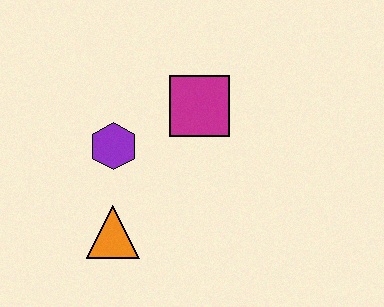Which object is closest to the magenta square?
The purple hexagon is closest to the magenta square.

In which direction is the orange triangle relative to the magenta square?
The orange triangle is below the magenta square.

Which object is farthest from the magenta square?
The orange triangle is farthest from the magenta square.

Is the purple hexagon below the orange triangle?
No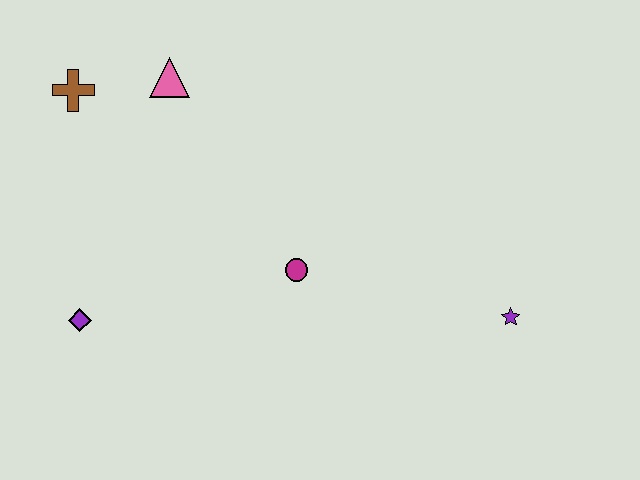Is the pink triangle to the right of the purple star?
No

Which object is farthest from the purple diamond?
The purple star is farthest from the purple diamond.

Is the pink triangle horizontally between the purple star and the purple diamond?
Yes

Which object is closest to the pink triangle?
The brown cross is closest to the pink triangle.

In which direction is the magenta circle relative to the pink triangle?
The magenta circle is below the pink triangle.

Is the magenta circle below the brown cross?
Yes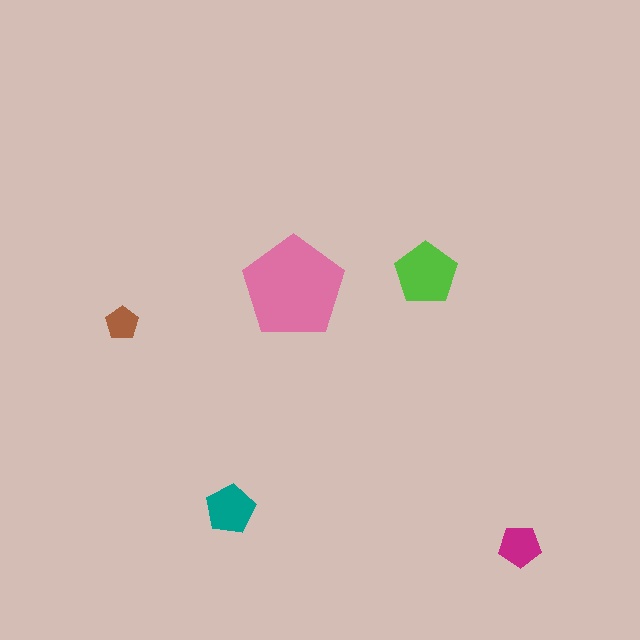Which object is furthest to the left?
The brown pentagon is leftmost.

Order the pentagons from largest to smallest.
the pink one, the lime one, the teal one, the magenta one, the brown one.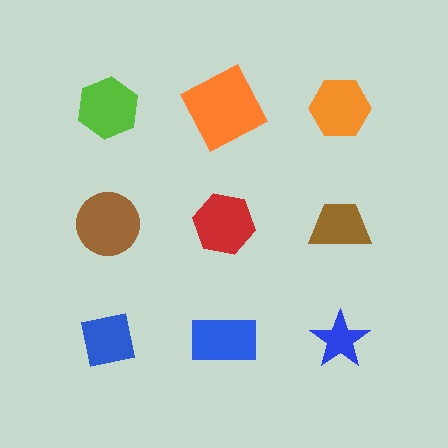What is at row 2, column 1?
A brown circle.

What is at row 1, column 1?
A lime hexagon.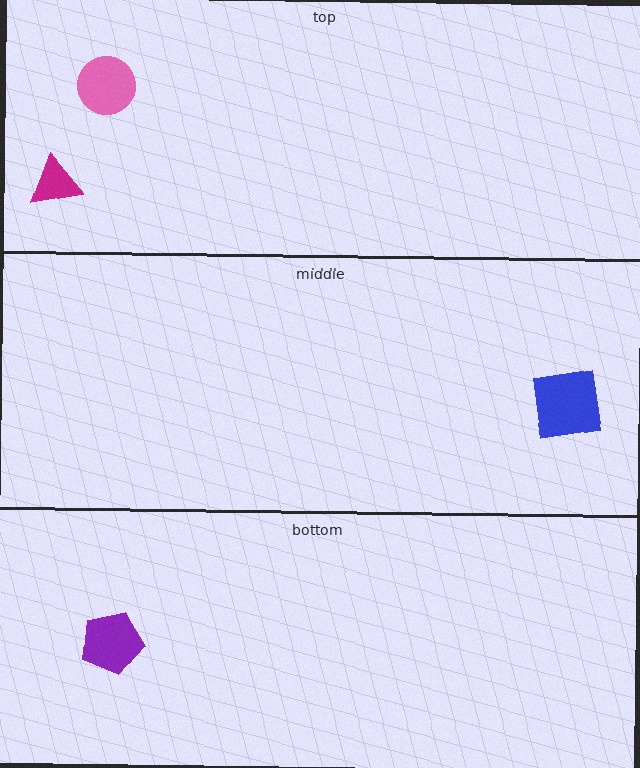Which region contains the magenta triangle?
The top region.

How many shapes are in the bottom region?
1.